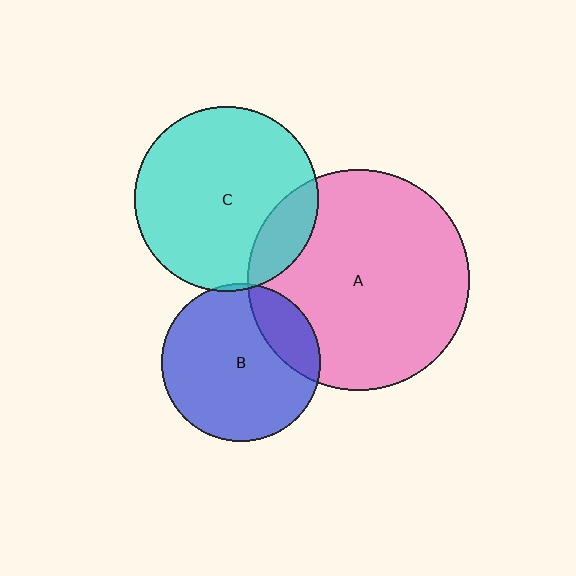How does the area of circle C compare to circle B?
Approximately 1.4 times.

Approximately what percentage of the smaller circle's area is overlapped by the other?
Approximately 20%.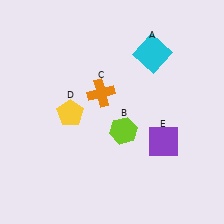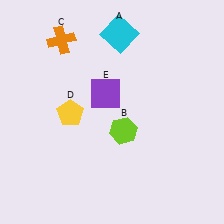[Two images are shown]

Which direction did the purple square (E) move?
The purple square (E) moved left.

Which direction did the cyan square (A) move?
The cyan square (A) moved left.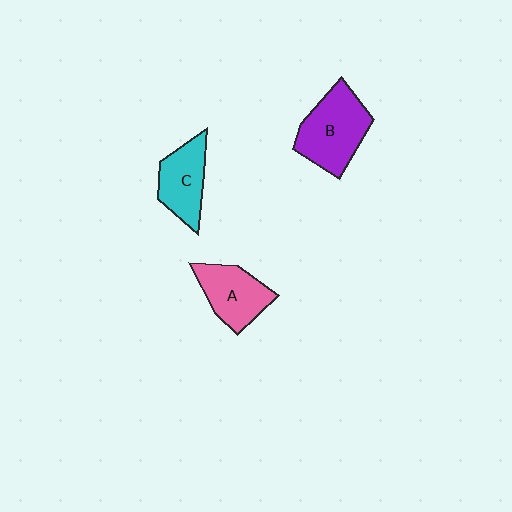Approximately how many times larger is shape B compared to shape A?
Approximately 1.3 times.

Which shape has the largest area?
Shape B (purple).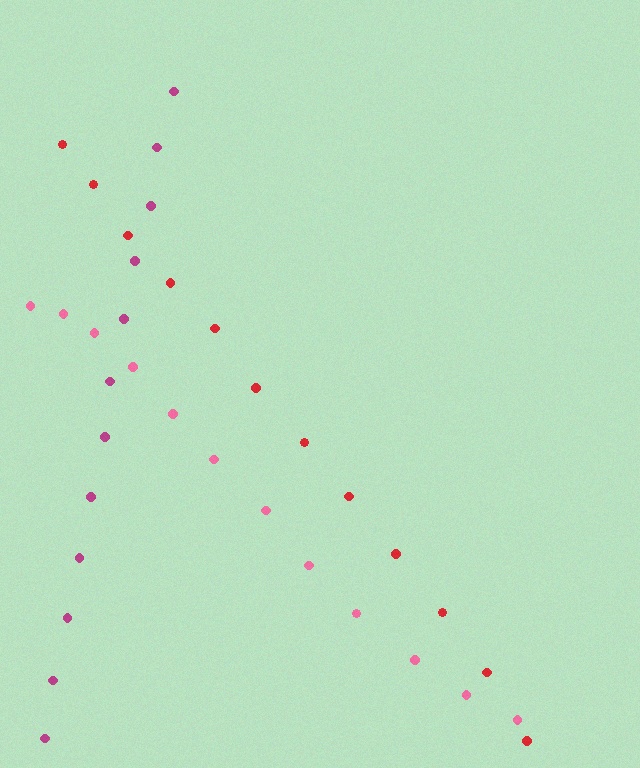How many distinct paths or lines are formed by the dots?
There are 3 distinct paths.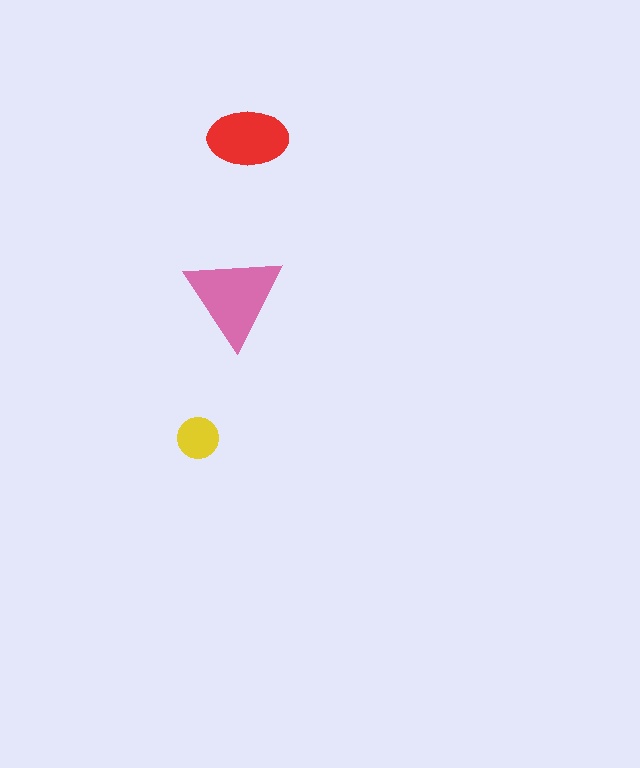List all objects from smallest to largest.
The yellow circle, the red ellipse, the pink triangle.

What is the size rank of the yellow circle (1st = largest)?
3rd.